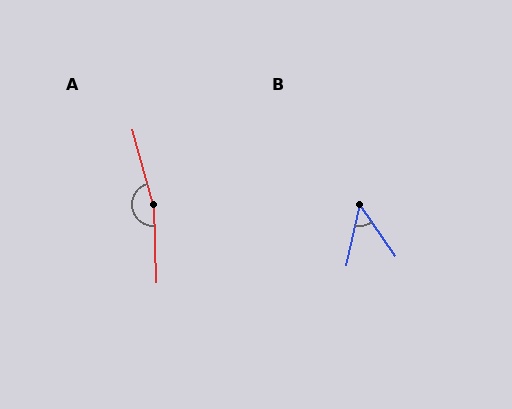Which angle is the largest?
A, at approximately 167 degrees.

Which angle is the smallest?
B, at approximately 48 degrees.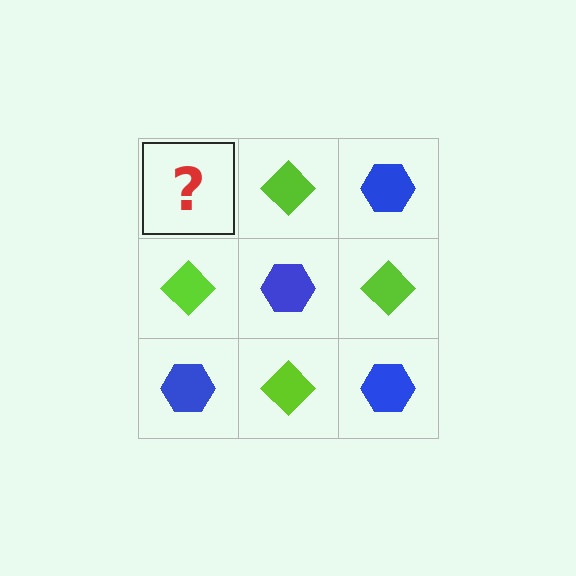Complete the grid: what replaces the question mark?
The question mark should be replaced with a blue hexagon.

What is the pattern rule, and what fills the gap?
The rule is that it alternates blue hexagon and lime diamond in a checkerboard pattern. The gap should be filled with a blue hexagon.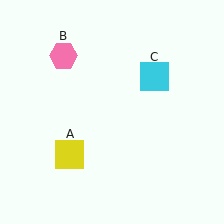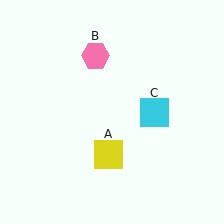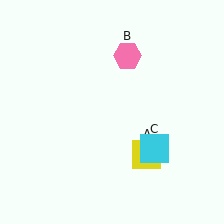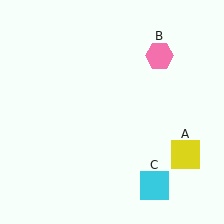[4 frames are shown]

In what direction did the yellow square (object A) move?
The yellow square (object A) moved right.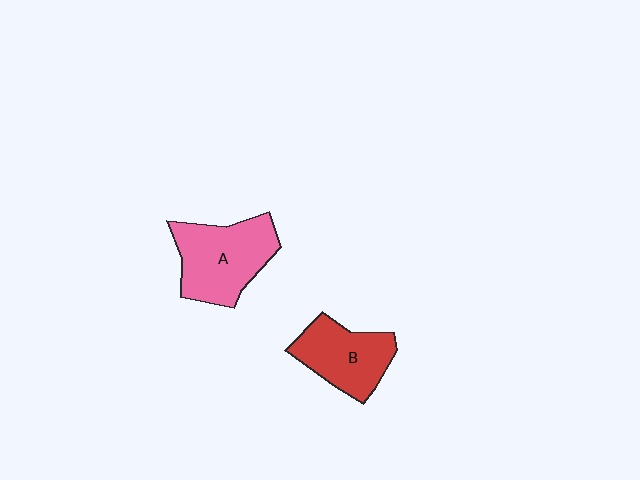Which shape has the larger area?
Shape A (pink).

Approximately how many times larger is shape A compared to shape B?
Approximately 1.2 times.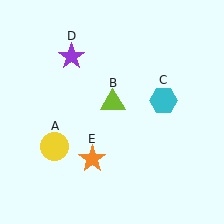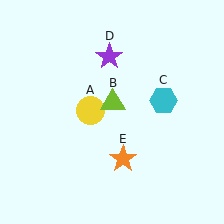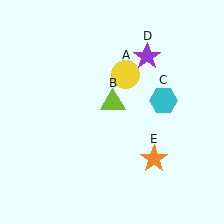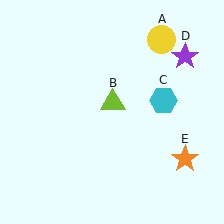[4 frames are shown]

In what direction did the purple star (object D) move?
The purple star (object D) moved right.